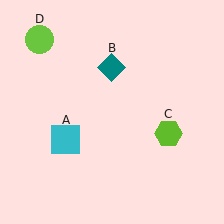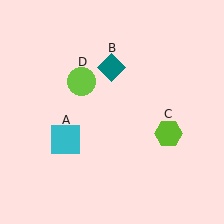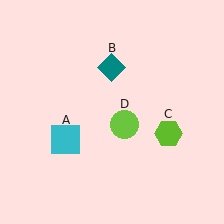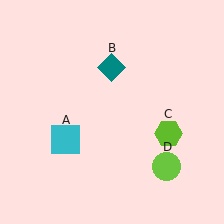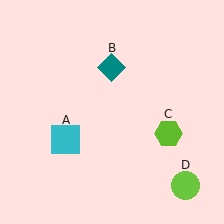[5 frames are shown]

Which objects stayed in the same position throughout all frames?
Cyan square (object A) and teal diamond (object B) and lime hexagon (object C) remained stationary.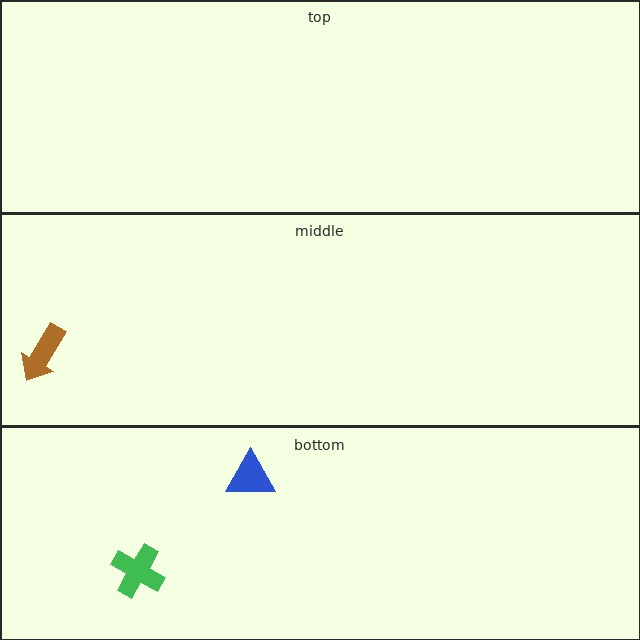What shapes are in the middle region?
The brown arrow.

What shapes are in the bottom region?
The blue triangle, the green cross.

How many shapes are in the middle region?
1.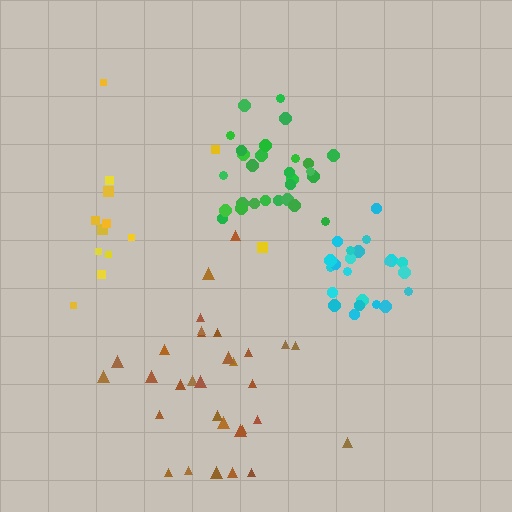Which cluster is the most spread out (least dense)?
Yellow.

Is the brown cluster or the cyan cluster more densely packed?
Cyan.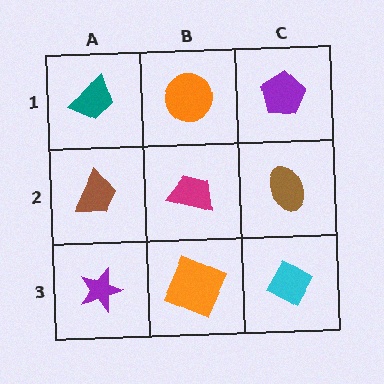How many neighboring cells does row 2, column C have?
3.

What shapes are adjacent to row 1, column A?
A brown trapezoid (row 2, column A), an orange circle (row 1, column B).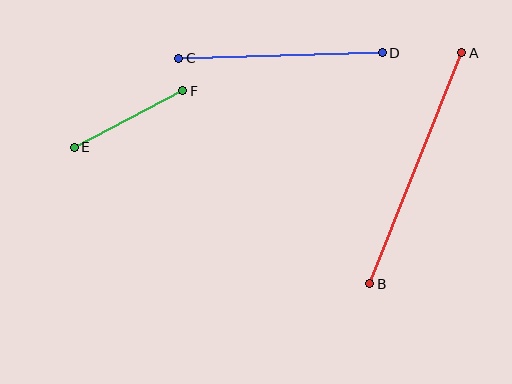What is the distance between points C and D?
The distance is approximately 203 pixels.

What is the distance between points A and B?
The distance is approximately 249 pixels.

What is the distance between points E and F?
The distance is approximately 122 pixels.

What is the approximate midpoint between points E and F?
The midpoint is at approximately (129, 119) pixels.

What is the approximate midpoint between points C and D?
The midpoint is at approximately (281, 55) pixels.